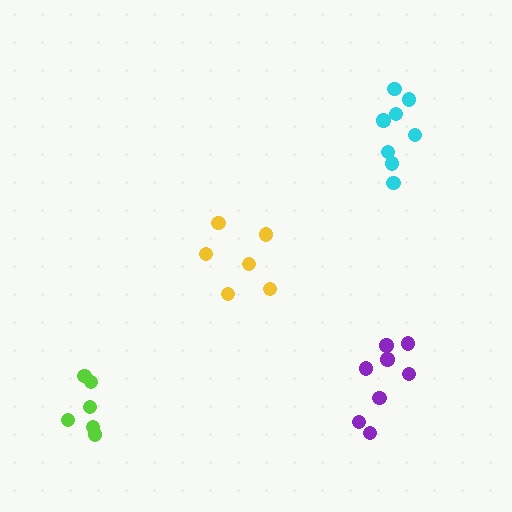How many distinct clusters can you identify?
There are 4 distinct clusters.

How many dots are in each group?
Group 1: 6 dots, Group 2: 8 dots, Group 3: 6 dots, Group 4: 8 dots (28 total).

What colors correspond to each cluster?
The clusters are colored: yellow, purple, lime, cyan.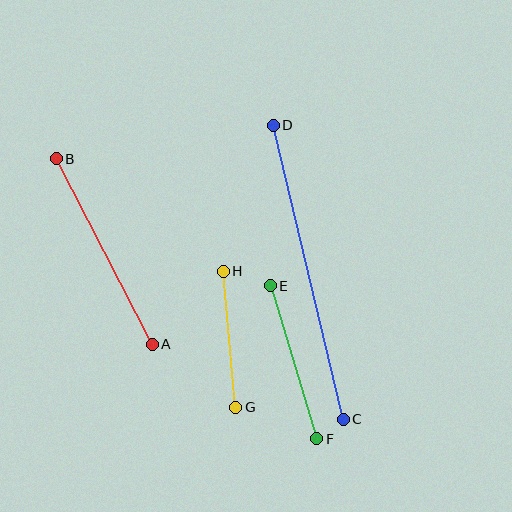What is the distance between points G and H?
The distance is approximately 137 pixels.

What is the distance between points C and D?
The distance is approximately 302 pixels.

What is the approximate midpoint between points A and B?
The midpoint is at approximately (104, 252) pixels.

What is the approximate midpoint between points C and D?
The midpoint is at approximately (308, 272) pixels.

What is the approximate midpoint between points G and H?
The midpoint is at approximately (229, 339) pixels.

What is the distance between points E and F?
The distance is approximately 160 pixels.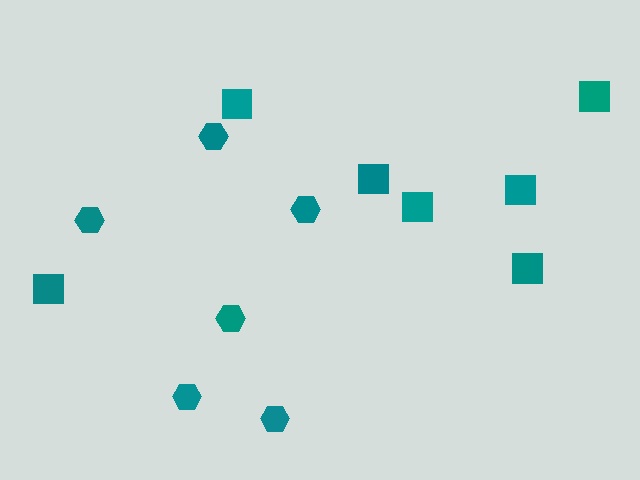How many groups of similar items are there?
There are 2 groups: one group of hexagons (6) and one group of squares (7).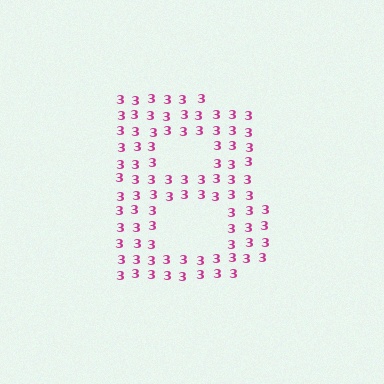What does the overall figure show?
The overall figure shows the letter B.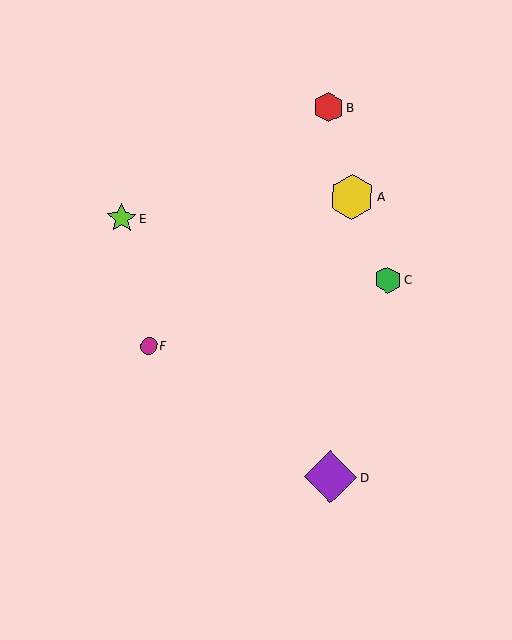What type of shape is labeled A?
Shape A is a yellow hexagon.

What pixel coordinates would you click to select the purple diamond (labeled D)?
Click at (331, 477) to select the purple diamond D.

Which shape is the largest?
The purple diamond (labeled D) is the largest.